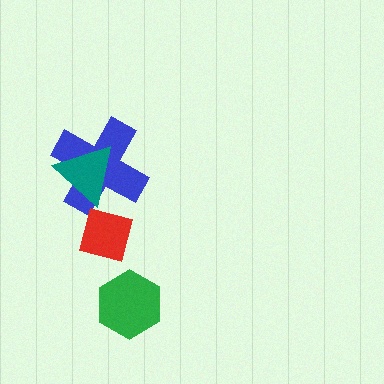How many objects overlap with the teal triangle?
1 object overlaps with the teal triangle.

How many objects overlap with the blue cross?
2 objects overlap with the blue cross.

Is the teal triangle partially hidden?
No, no other shape covers it.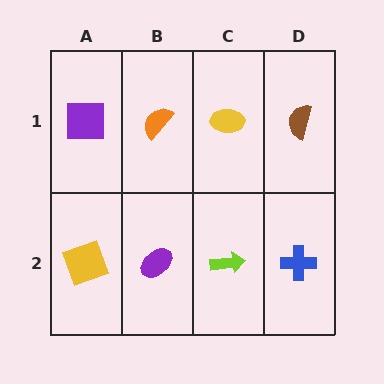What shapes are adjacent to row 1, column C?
A lime arrow (row 2, column C), an orange semicircle (row 1, column B), a brown semicircle (row 1, column D).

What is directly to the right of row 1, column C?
A brown semicircle.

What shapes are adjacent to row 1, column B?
A purple ellipse (row 2, column B), a purple square (row 1, column A), a yellow ellipse (row 1, column C).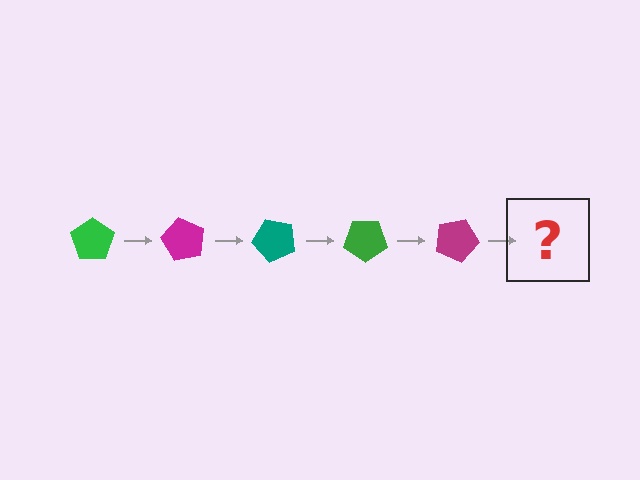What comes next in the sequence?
The next element should be a teal pentagon, rotated 300 degrees from the start.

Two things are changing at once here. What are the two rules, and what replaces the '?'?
The two rules are that it rotates 60 degrees each step and the color cycles through green, magenta, and teal. The '?' should be a teal pentagon, rotated 300 degrees from the start.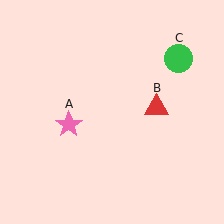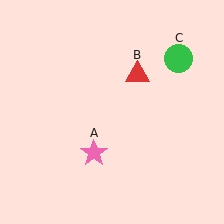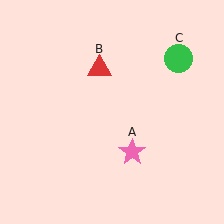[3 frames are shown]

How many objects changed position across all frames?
2 objects changed position: pink star (object A), red triangle (object B).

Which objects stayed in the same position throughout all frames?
Green circle (object C) remained stationary.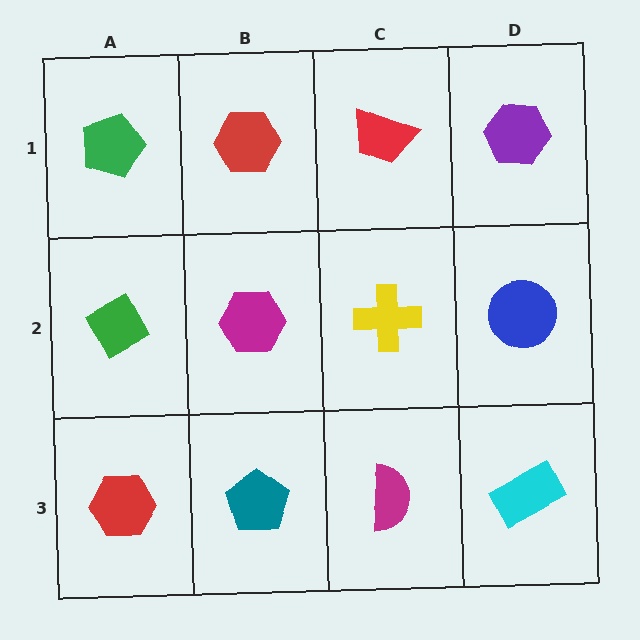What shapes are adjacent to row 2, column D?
A purple hexagon (row 1, column D), a cyan rectangle (row 3, column D), a yellow cross (row 2, column C).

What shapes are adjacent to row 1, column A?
A green diamond (row 2, column A), a red hexagon (row 1, column B).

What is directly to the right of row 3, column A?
A teal pentagon.